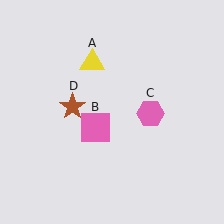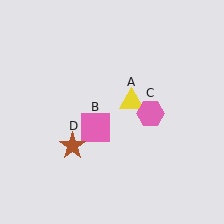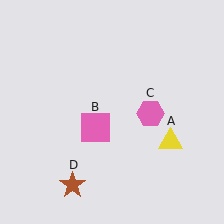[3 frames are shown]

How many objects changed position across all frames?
2 objects changed position: yellow triangle (object A), brown star (object D).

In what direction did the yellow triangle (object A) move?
The yellow triangle (object A) moved down and to the right.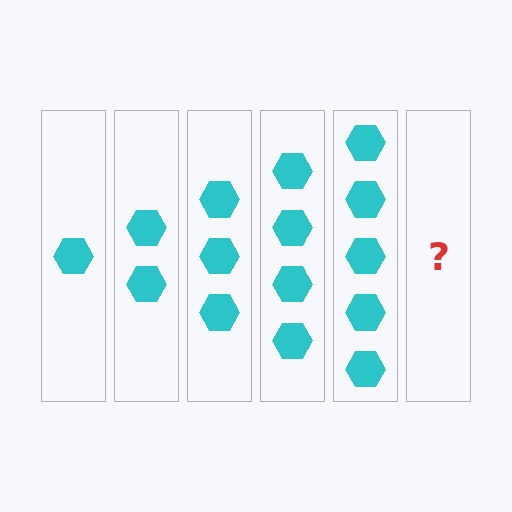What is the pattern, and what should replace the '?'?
The pattern is that each step adds one more hexagon. The '?' should be 6 hexagons.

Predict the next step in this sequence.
The next step is 6 hexagons.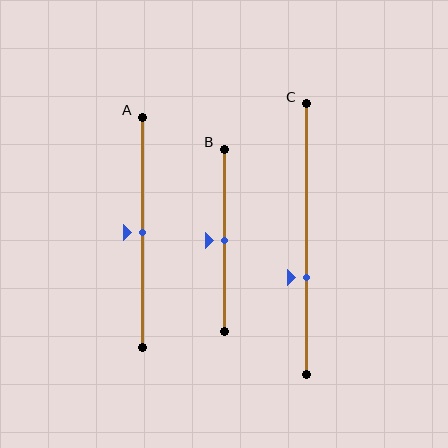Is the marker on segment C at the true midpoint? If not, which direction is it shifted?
No, the marker on segment C is shifted downward by about 14% of the segment length.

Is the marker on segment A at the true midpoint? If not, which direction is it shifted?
Yes, the marker on segment A is at the true midpoint.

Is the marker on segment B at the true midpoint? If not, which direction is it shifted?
Yes, the marker on segment B is at the true midpoint.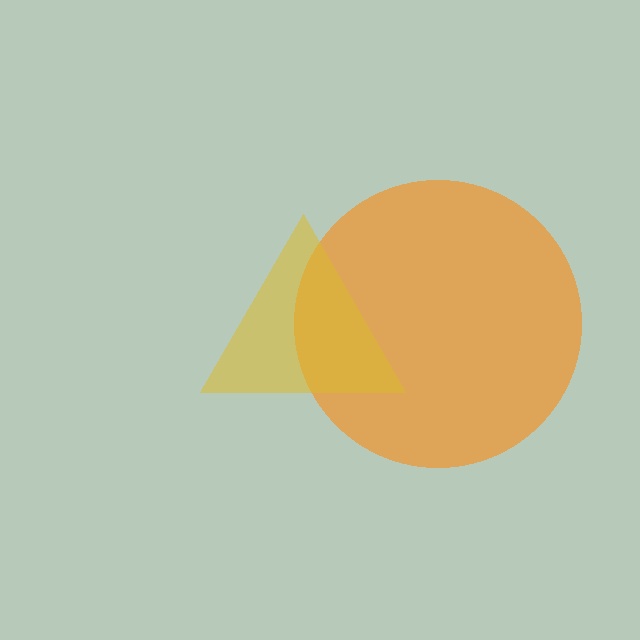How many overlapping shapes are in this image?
There are 2 overlapping shapes in the image.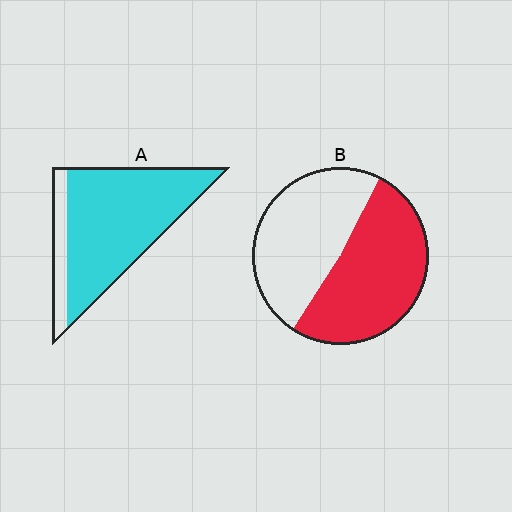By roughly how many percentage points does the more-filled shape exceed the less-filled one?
By roughly 30 percentage points (A over B).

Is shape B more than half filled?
Roughly half.